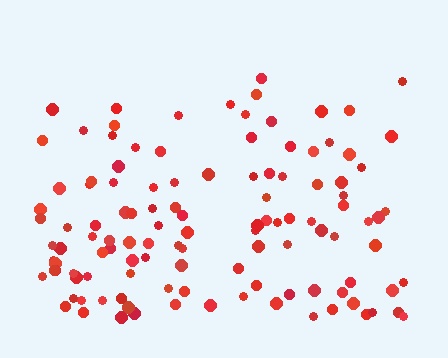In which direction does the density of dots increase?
From top to bottom, with the bottom side densest.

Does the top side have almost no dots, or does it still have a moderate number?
Still a moderate number, just noticeably fewer than the bottom.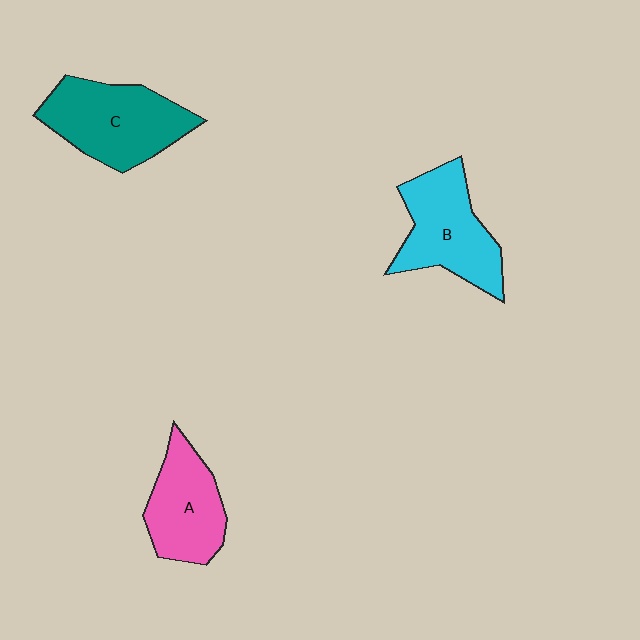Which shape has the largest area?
Shape C (teal).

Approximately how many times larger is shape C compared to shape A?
Approximately 1.3 times.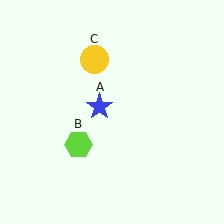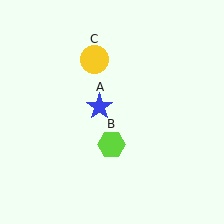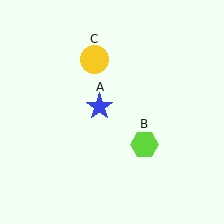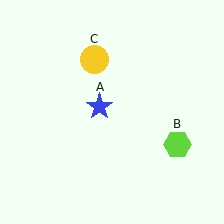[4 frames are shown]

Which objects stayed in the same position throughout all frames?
Blue star (object A) and yellow circle (object C) remained stationary.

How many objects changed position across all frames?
1 object changed position: lime hexagon (object B).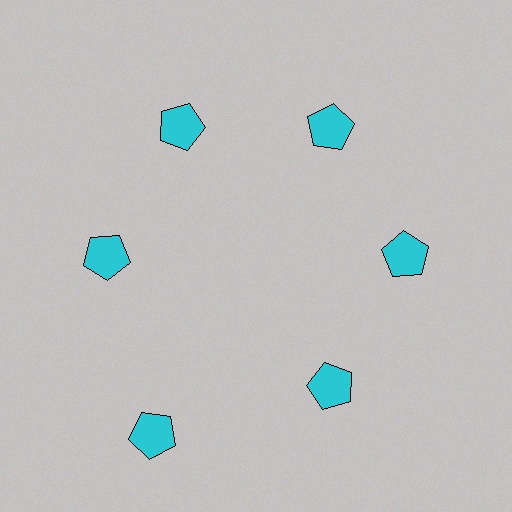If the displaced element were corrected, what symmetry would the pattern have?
It would have 6-fold rotational symmetry — the pattern would map onto itself every 60 degrees.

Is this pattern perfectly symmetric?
No. The 6 cyan pentagons are arranged in a ring, but one element near the 7 o'clock position is pushed outward from the center, breaking the 6-fold rotational symmetry.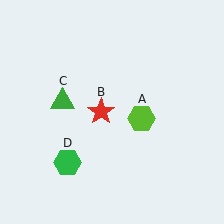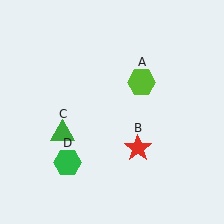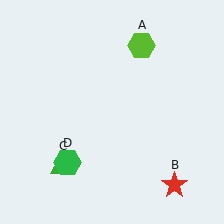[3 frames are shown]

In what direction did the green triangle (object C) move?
The green triangle (object C) moved down.